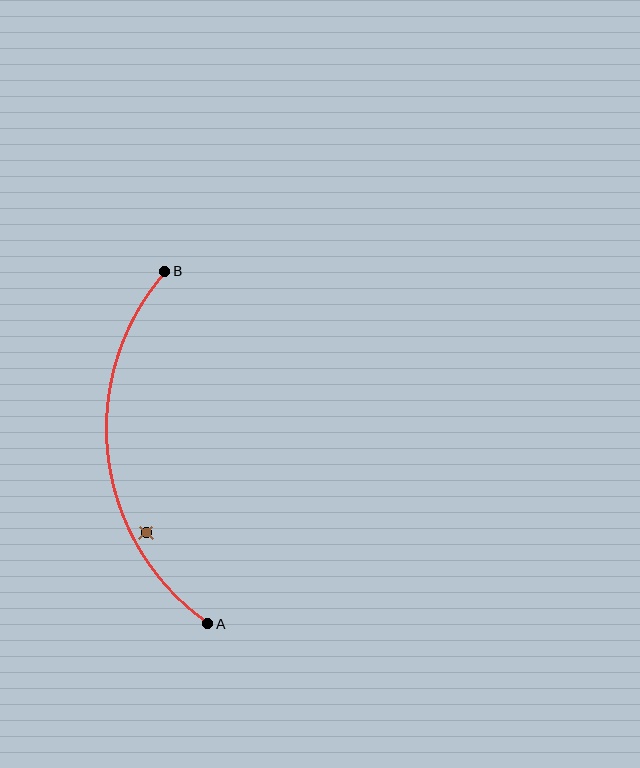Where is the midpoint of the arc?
The arc midpoint is the point on the curve farthest from the straight line joining A and B. It sits to the left of that line.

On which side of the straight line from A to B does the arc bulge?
The arc bulges to the left of the straight line connecting A and B.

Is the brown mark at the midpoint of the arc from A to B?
No — the brown mark does not lie on the arc at all. It sits slightly inside the curve.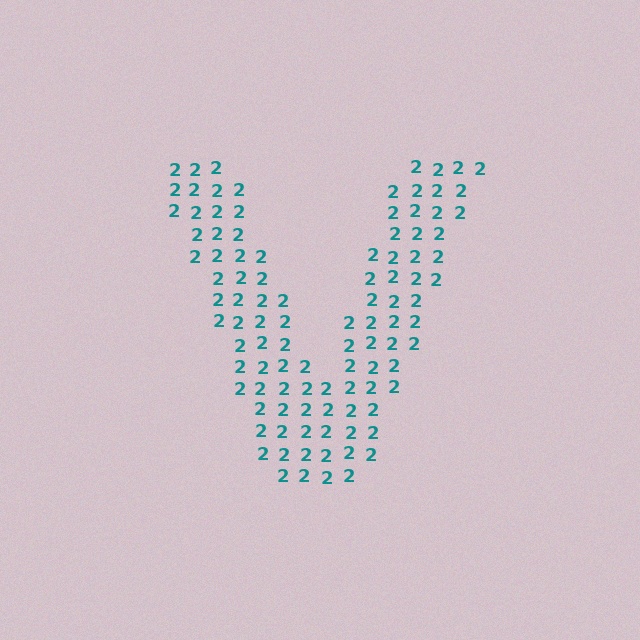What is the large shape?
The large shape is the letter V.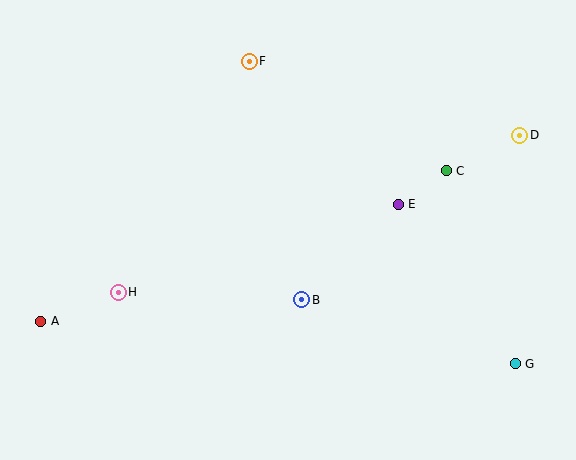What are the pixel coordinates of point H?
Point H is at (118, 292).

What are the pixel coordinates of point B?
Point B is at (302, 300).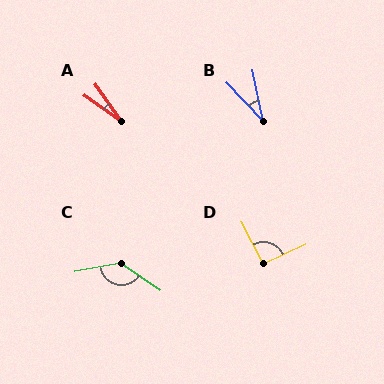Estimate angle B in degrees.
Approximately 33 degrees.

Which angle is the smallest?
A, at approximately 20 degrees.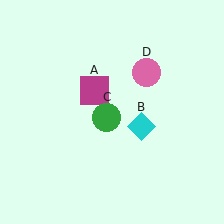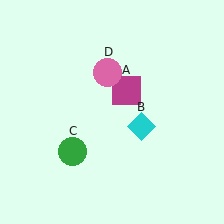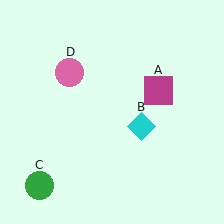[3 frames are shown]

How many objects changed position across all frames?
3 objects changed position: magenta square (object A), green circle (object C), pink circle (object D).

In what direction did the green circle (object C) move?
The green circle (object C) moved down and to the left.